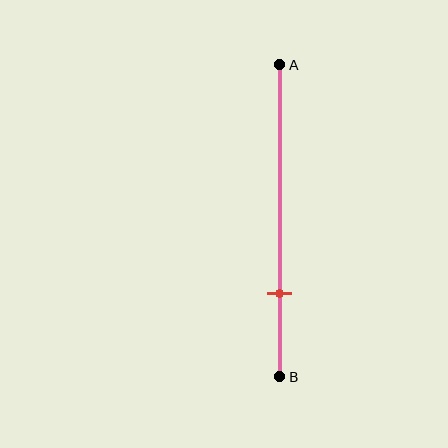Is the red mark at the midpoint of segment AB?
No, the mark is at about 75% from A, not at the 50% midpoint.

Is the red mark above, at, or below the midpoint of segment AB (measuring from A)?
The red mark is below the midpoint of segment AB.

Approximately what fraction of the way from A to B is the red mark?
The red mark is approximately 75% of the way from A to B.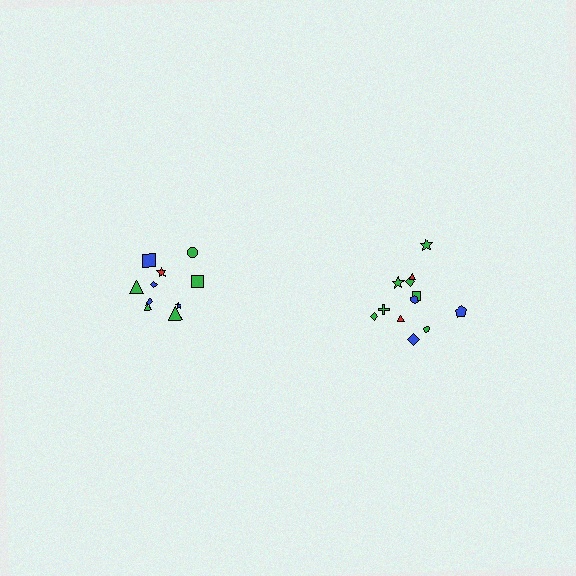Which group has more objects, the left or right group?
The right group.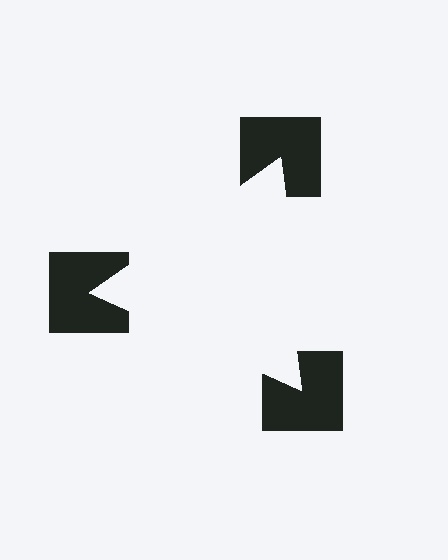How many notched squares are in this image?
There are 3 — one at each vertex of the illusory triangle.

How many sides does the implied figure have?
3 sides.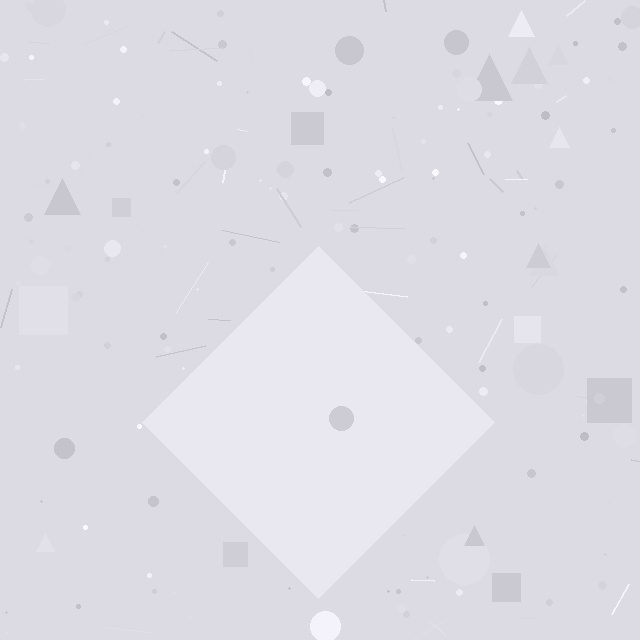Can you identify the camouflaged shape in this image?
The camouflaged shape is a diamond.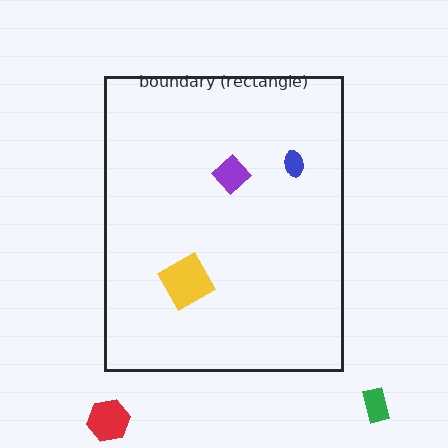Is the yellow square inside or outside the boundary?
Inside.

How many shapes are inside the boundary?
3 inside, 2 outside.